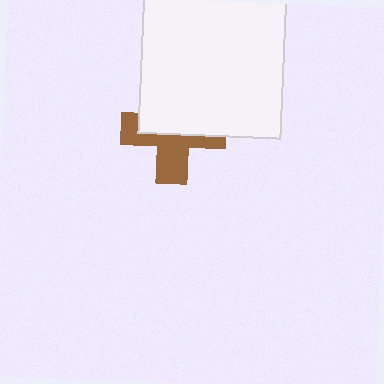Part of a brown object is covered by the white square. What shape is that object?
It is a cross.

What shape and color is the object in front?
The object in front is a white square.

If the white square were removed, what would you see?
You would see the complete brown cross.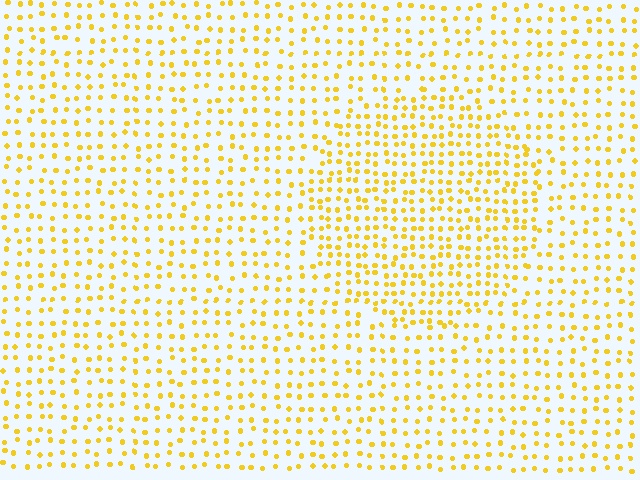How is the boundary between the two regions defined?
The boundary is defined by a change in element density (approximately 1.6x ratio). All elements are the same color, size, and shape.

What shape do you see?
I see a circle.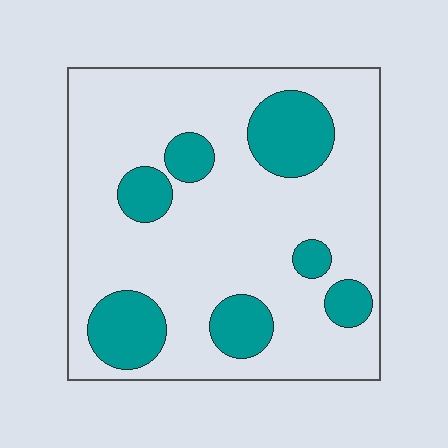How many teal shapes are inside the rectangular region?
7.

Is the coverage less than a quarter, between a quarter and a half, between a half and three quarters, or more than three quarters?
Less than a quarter.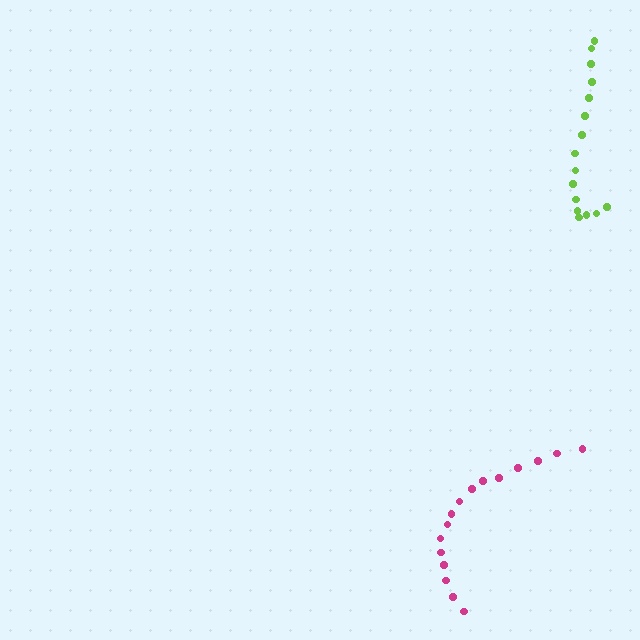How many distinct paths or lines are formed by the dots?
There are 2 distinct paths.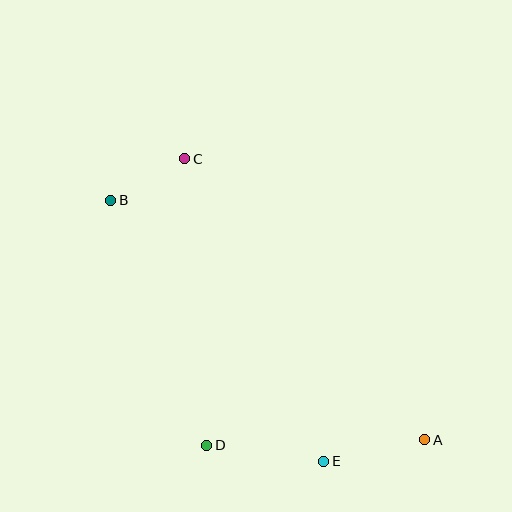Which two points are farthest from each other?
Points A and B are farthest from each other.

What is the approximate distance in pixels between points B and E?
The distance between B and E is approximately 337 pixels.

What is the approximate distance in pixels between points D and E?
The distance between D and E is approximately 118 pixels.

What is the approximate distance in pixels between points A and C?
The distance between A and C is approximately 370 pixels.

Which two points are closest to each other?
Points B and C are closest to each other.